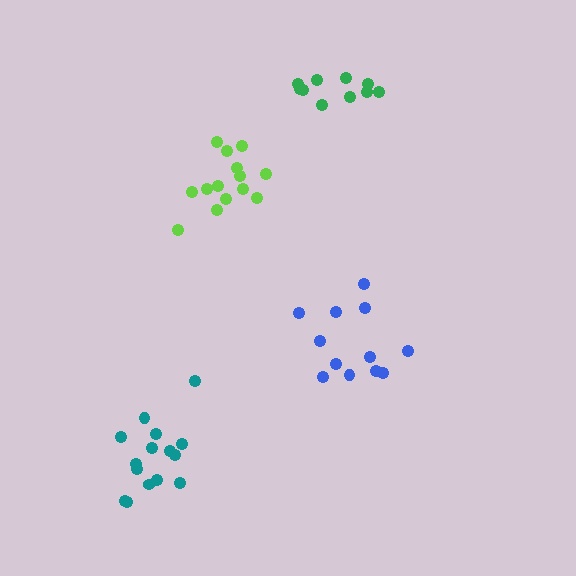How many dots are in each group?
Group 1: 12 dots, Group 2: 14 dots, Group 3: 10 dots, Group 4: 15 dots (51 total).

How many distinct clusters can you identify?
There are 4 distinct clusters.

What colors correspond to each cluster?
The clusters are colored: blue, lime, green, teal.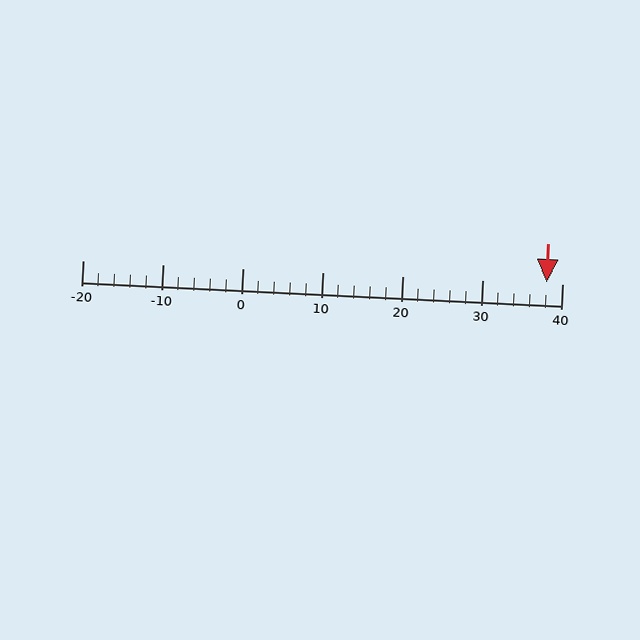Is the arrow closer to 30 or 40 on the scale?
The arrow is closer to 40.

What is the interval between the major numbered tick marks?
The major tick marks are spaced 10 units apart.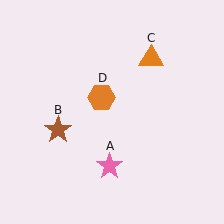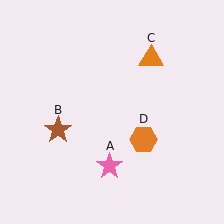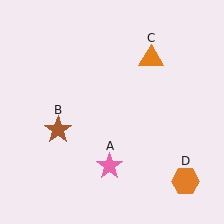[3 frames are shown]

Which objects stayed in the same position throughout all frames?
Pink star (object A) and brown star (object B) and orange triangle (object C) remained stationary.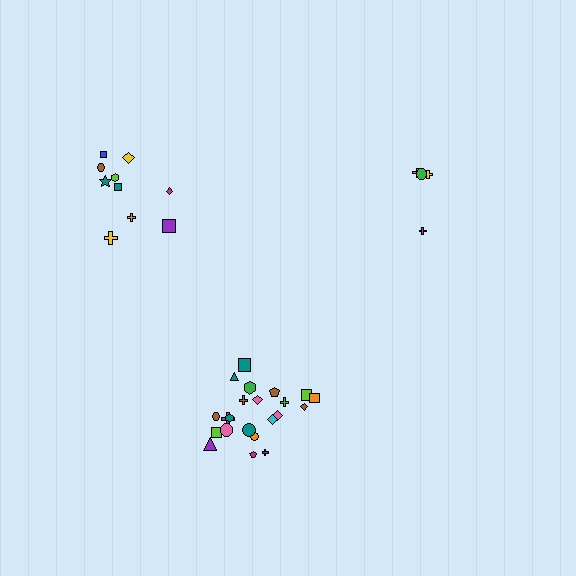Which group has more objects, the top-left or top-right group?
The top-left group.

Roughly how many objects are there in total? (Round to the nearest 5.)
Roughly 35 objects in total.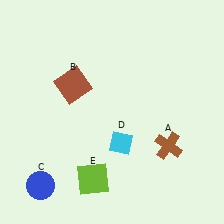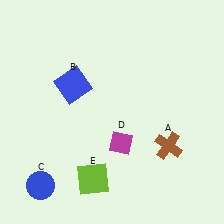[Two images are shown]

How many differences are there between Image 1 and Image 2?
There are 2 differences between the two images.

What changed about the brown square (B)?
In Image 1, B is brown. In Image 2, it changed to blue.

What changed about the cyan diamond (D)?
In Image 1, D is cyan. In Image 2, it changed to magenta.